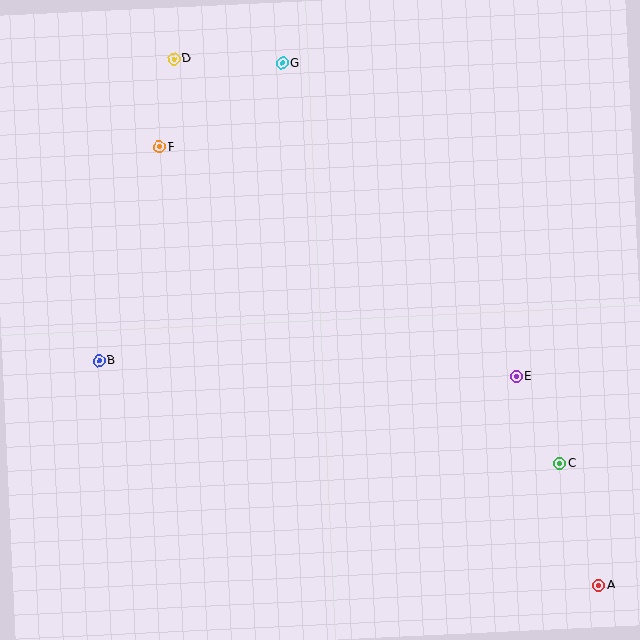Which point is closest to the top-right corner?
Point G is closest to the top-right corner.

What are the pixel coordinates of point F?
Point F is at (159, 147).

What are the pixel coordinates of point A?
Point A is at (599, 586).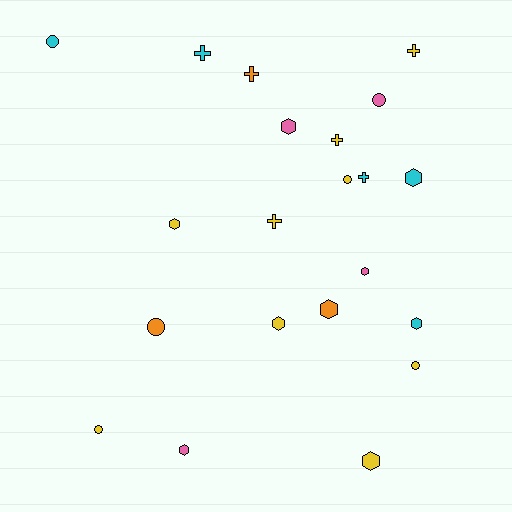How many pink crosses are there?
There are no pink crosses.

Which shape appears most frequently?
Hexagon, with 9 objects.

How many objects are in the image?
There are 21 objects.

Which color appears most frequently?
Yellow, with 9 objects.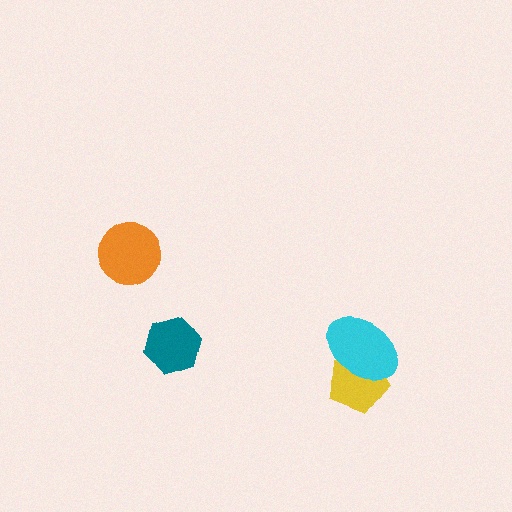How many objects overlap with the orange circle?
0 objects overlap with the orange circle.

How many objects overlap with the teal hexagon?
0 objects overlap with the teal hexagon.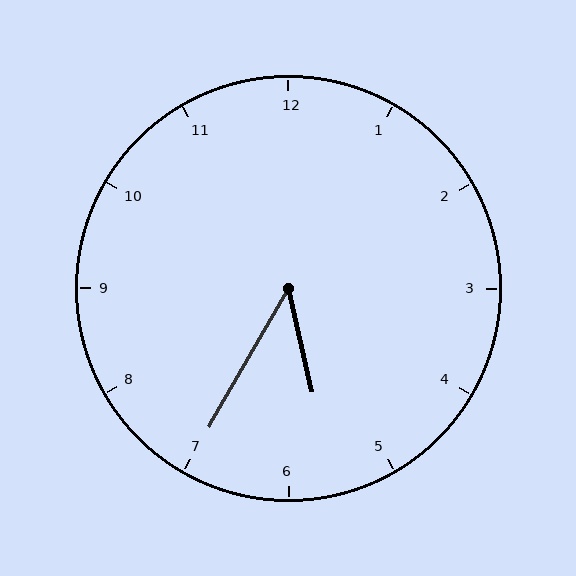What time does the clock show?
5:35.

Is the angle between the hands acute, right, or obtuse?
It is acute.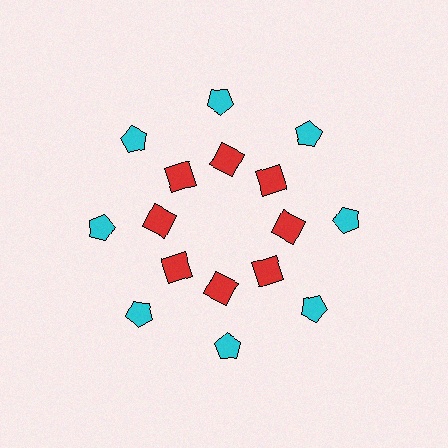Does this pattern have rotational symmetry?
Yes, this pattern has 8-fold rotational symmetry. It looks the same after rotating 45 degrees around the center.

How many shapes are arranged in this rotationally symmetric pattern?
There are 16 shapes, arranged in 8 groups of 2.